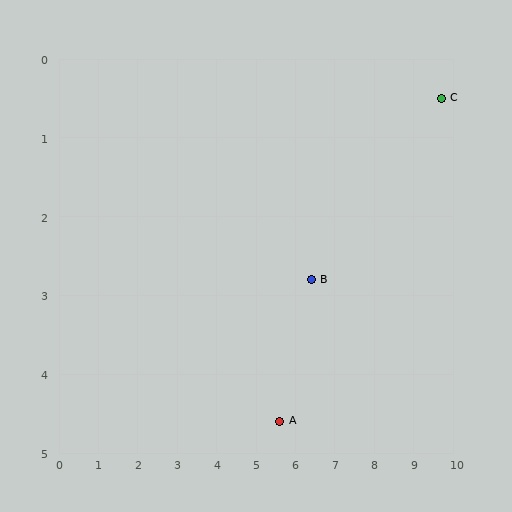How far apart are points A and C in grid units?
Points A and C are about 5.8 grid units apart.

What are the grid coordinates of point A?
Point A is at approximately (5.6, 4.6).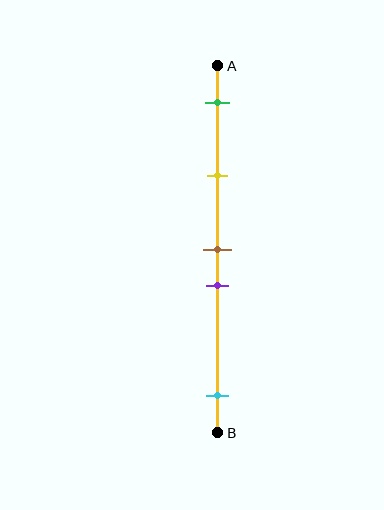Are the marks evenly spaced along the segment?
No, the marks are not evenly spaced.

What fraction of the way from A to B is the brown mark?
The brown mark is approximately 50% (0.5) of the way from A to B.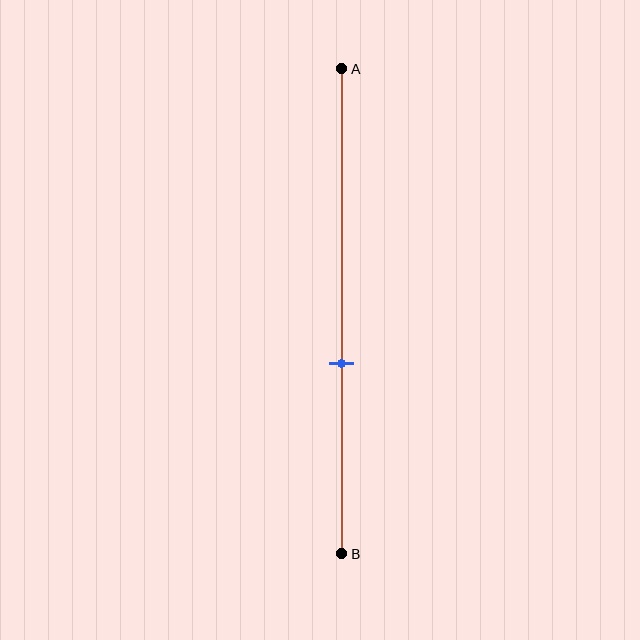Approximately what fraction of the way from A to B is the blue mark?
The blue mark is approximately 60% of the way from A to B.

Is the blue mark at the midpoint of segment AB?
No, the mark is at about 60% from A, not at the 50% midpoint.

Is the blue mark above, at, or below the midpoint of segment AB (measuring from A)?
The blue mark is below the midpoint of segment AB.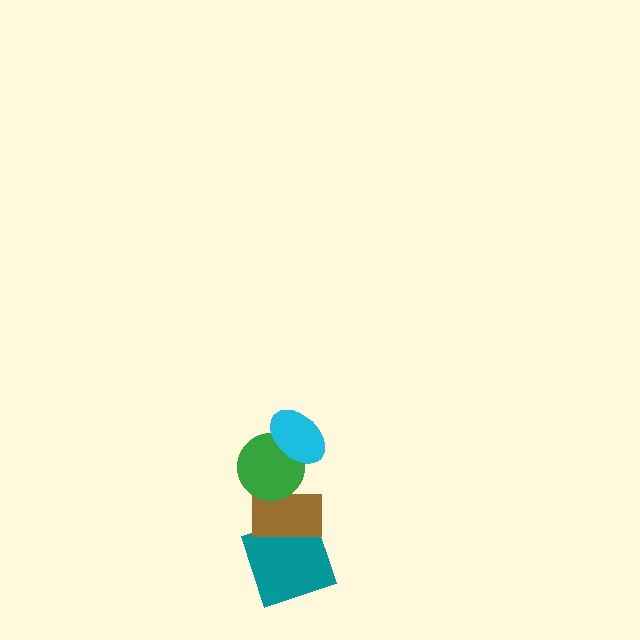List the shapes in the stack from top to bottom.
From top to bottom: the cyan ellipse, the green circle, the brown rectangle, the teal square.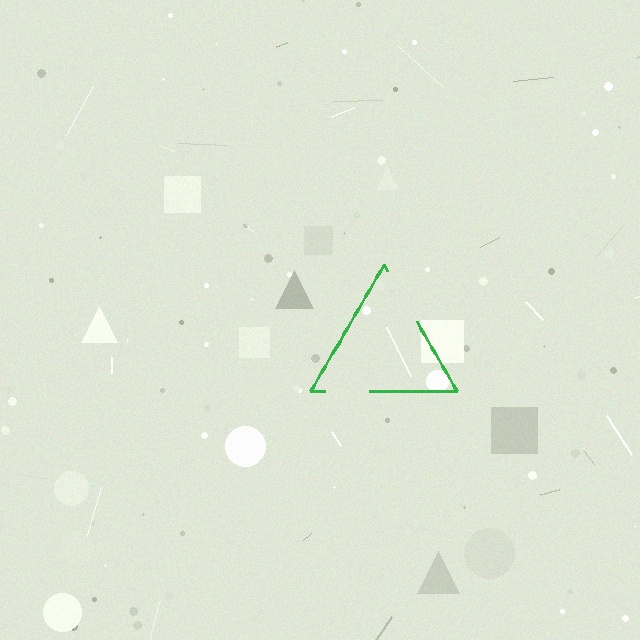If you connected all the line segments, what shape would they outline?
They would outline a triangle.